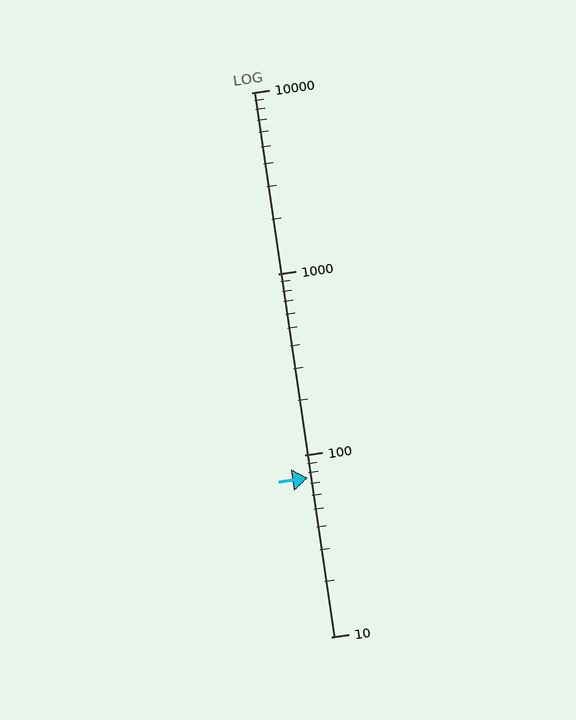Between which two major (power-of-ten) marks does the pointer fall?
The pointer is between 10 and 100.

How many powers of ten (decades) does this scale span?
The scale spans 3 decades, from 10 to 10000.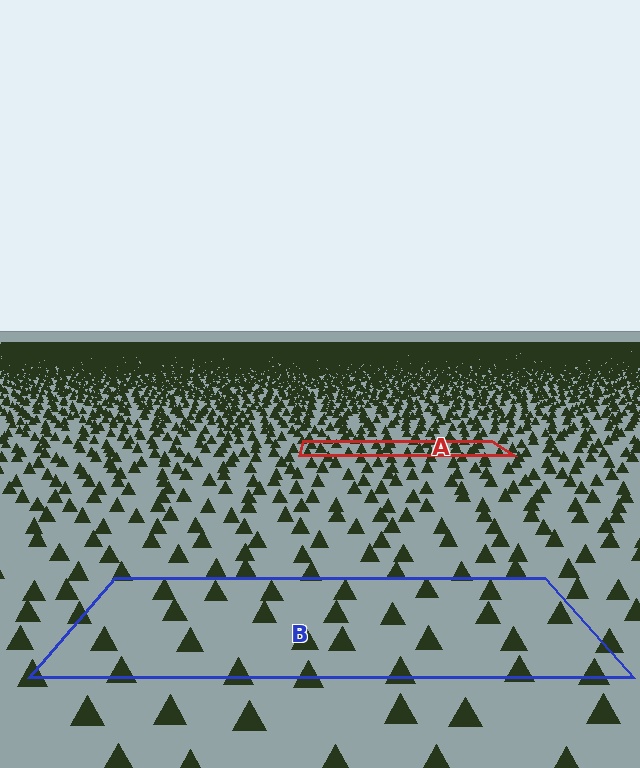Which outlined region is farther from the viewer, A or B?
Region A is farther from the viewer — the texture elements inside it appear smaller and more densely packed.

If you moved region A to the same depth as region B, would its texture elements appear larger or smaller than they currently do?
They would appear larger. At a closer depth, the same texture elements are projected at a bigger on-screen size.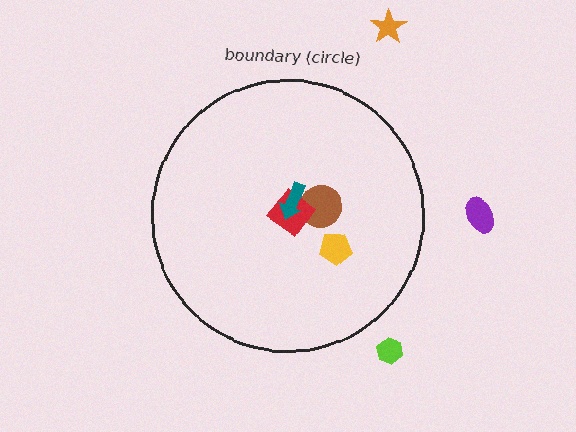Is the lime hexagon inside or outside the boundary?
Outside.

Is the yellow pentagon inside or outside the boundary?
Inside.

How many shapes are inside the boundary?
4 inside, 3 outside.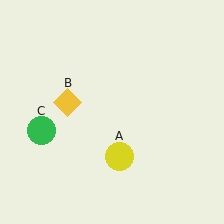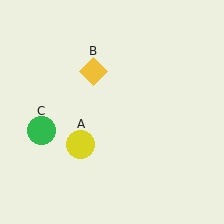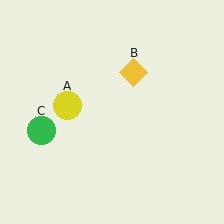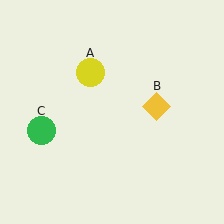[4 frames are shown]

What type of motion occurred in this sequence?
The yellow circle (object A), yellow diamond (object B) rotated clockwise around the center of the scene.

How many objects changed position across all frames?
2 objects changed position: yellow circle (object A), yellow diamond (object B).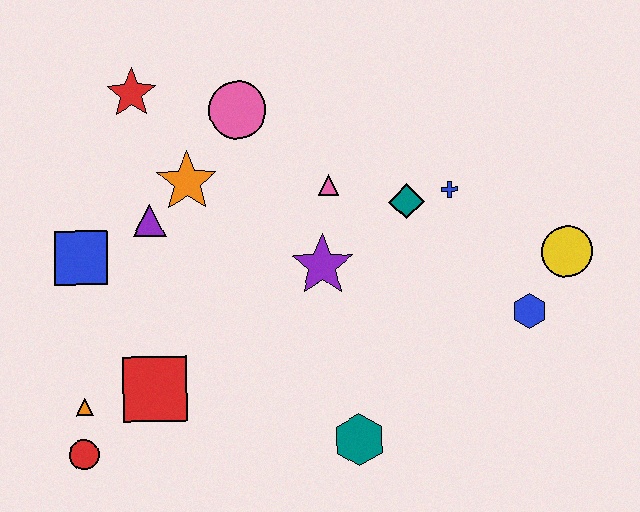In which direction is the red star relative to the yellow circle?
The red star is to the left of the yellow circle.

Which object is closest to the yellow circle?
The blue hexagon is closest to the yellow circle.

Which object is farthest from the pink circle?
The red circle is farthest from the pink circle.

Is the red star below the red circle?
No